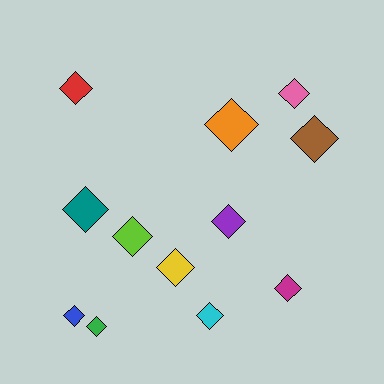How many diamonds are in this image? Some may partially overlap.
There are 12 diamonds.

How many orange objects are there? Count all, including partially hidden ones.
There is 1 orange object.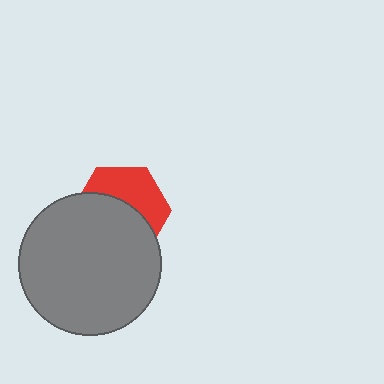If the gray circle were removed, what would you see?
You would see the complete red hexagon.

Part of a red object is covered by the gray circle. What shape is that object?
It is a hexagon.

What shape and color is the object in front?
The object in front is a gray circle.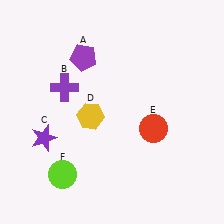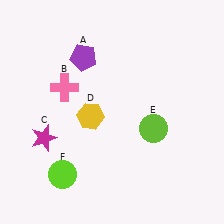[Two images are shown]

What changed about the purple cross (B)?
In Image 1, B is purple. In Image 2, it changed to pink.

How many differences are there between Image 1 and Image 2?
There are 3 differences between the two images.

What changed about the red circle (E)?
In Image 1, E is red. In Image 2, it changed to lime.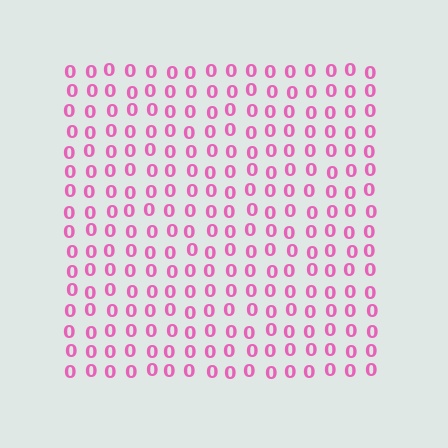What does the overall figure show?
The overall figure shows a square.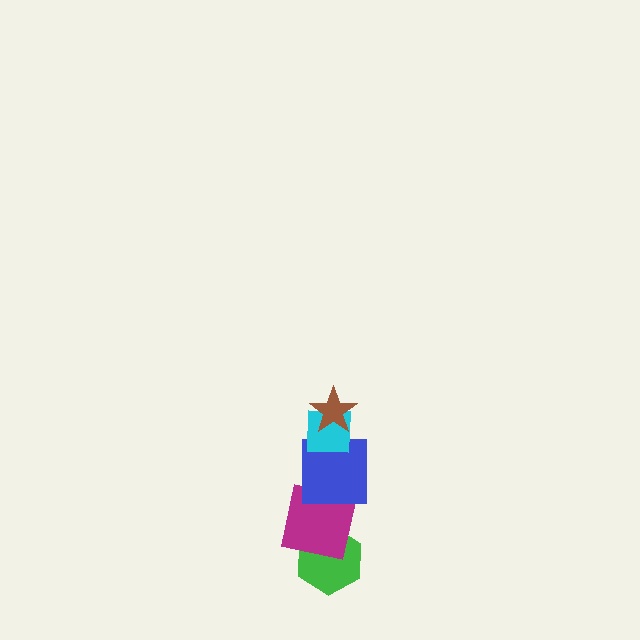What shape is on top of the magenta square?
The blue square is on top of the magenta square.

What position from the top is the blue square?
The blue square is 3rd from the top.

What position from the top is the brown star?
The brown star is 1st from the top.